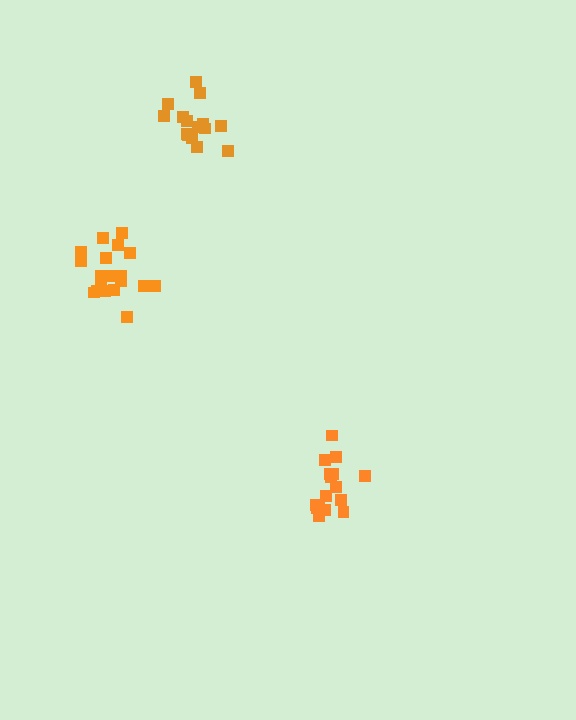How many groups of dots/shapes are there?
There are 3 groups.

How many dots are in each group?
Group 1: 16 dots, Group 2: 20 dots, Group 3: 15 dots (51 total).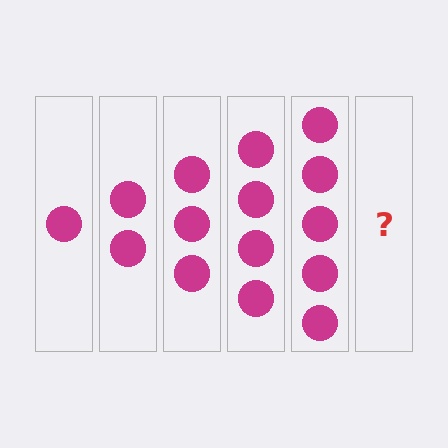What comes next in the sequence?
The next element should be 6 circles.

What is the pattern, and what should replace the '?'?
The pattern is that each step adds one more circle. The '?' should be 6 circles.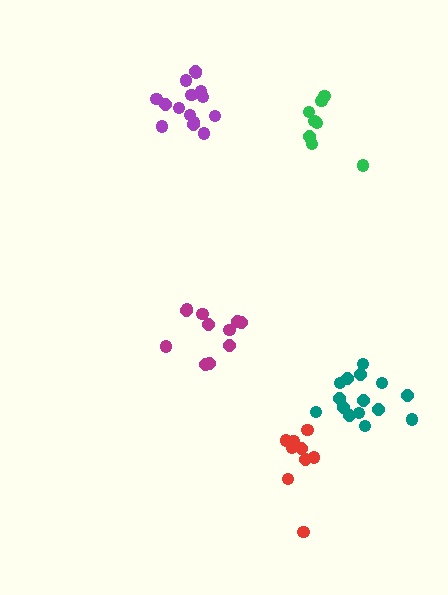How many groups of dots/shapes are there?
There are 5 groups.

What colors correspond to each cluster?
The clusters are colored: green, magenta, teal, purple, red.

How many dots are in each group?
Group 1: 9 dots, Group 2: 11 dots, Group 3: 15 dots, Group 4: 15 dots, Group 5: 9 dots (59 total).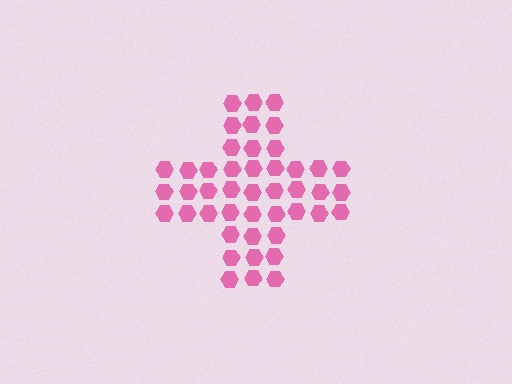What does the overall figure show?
The overall figure shows a cross.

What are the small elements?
The small elements are hexagons.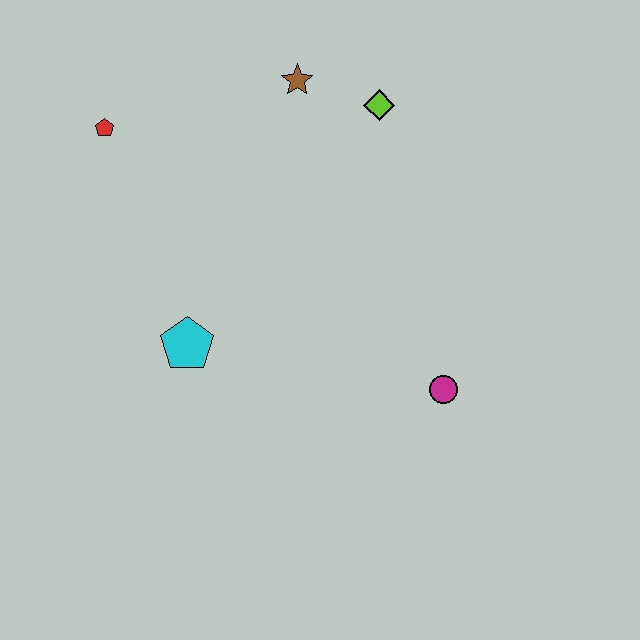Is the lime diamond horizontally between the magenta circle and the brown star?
Yes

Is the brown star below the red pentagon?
No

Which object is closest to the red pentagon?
The brown star is closest to the red pentagon.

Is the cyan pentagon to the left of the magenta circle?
Yes